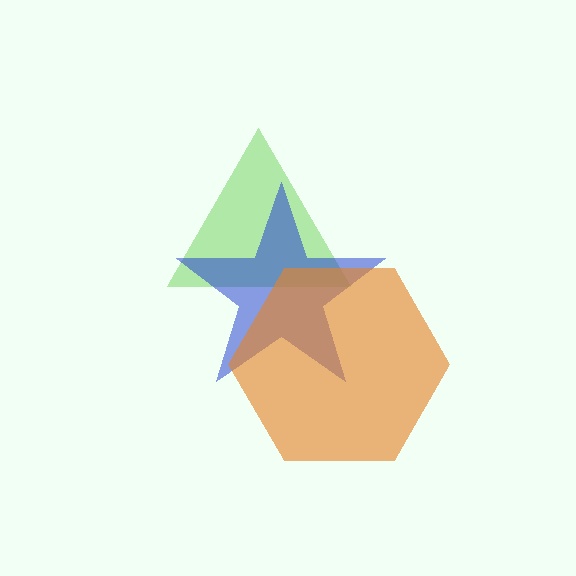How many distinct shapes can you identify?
There are 3 distinct shapes: a lime triangle, a blue star, an orange hexagon.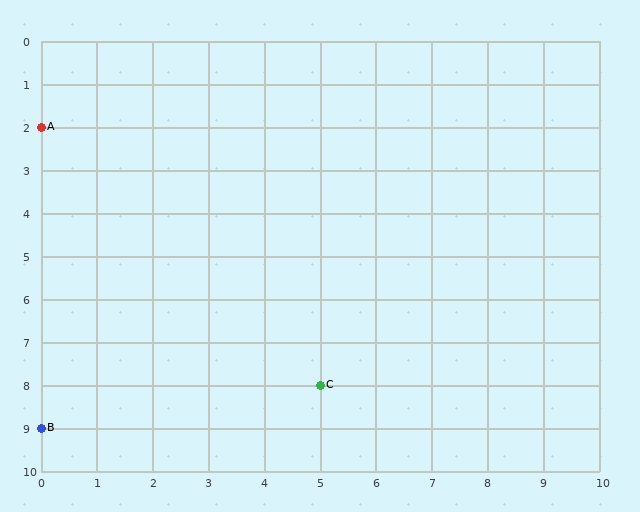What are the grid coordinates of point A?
Point A is at grid coordinates (0, 2).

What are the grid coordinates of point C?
Point C is at grid coordinates (5, 8).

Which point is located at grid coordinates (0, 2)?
Point A is at (0, 2).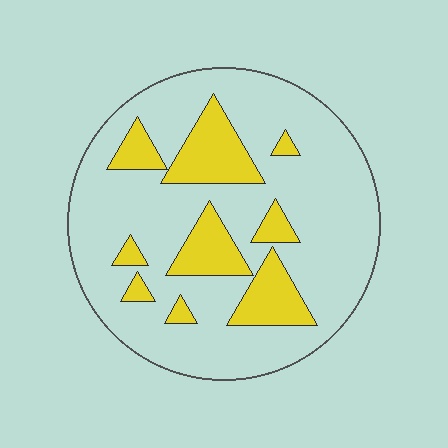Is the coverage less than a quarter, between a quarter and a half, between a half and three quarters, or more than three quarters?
Less than a quarter.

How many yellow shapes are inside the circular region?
9.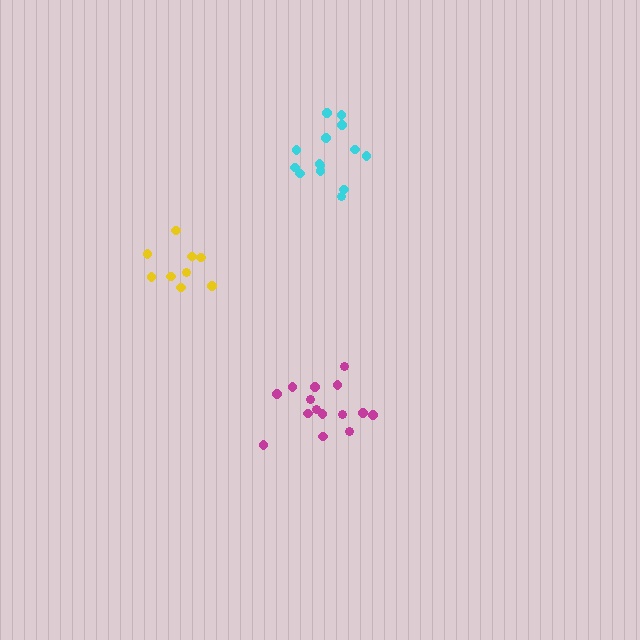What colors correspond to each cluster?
The clusters are colored: magenta, yellow, cyan.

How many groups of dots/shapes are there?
There are 3 groups.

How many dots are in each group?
Group 1: 15 dots, Group 2: 9 dots, Group 3: 14 dots (38 total).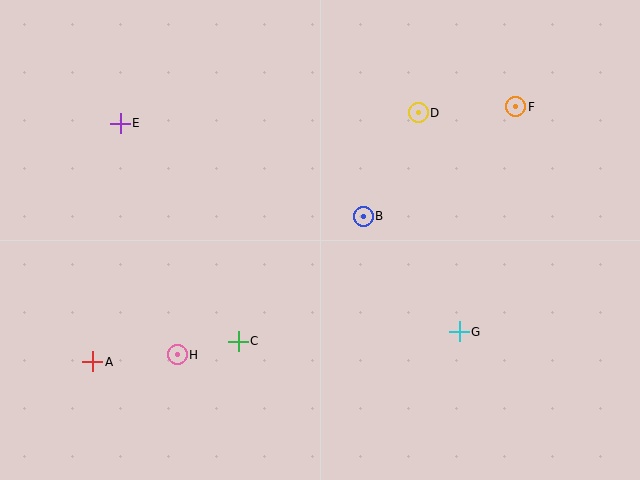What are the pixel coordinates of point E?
Point E is at (120, 123).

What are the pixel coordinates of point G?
Point G is at (459, 332).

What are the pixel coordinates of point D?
Point D is at (418, 113).